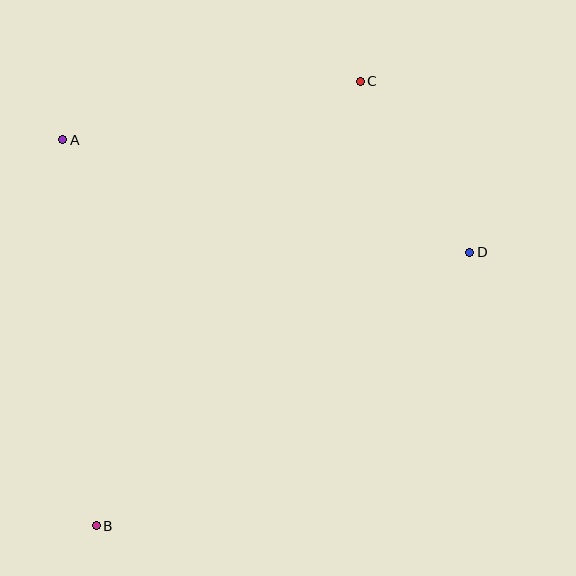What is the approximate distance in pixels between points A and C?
The distance between A and C is approximately 303 pixels.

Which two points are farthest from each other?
Points B and C are farthest from each other.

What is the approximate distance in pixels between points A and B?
The distance between A and B is approximately 387 pixels.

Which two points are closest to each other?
Points C and D are closest to each other.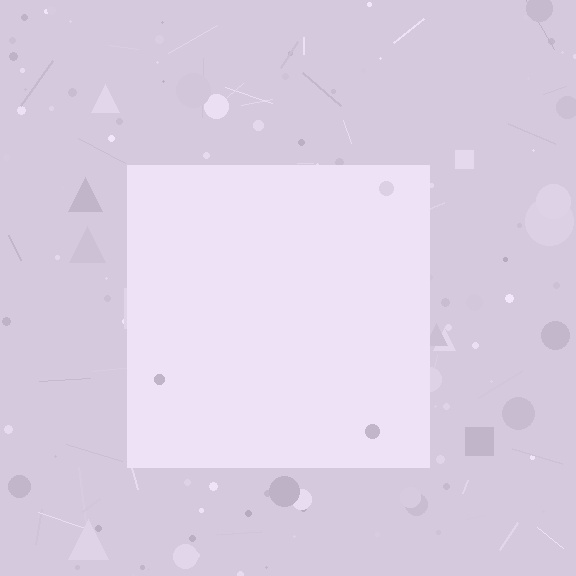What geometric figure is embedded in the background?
A square is embedded in the background.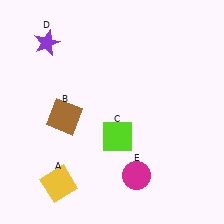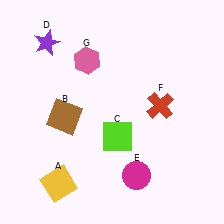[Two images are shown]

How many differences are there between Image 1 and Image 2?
There are 2 differences between the two images.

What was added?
A red cross (F), a pink hexagon (G) were added in Image 2.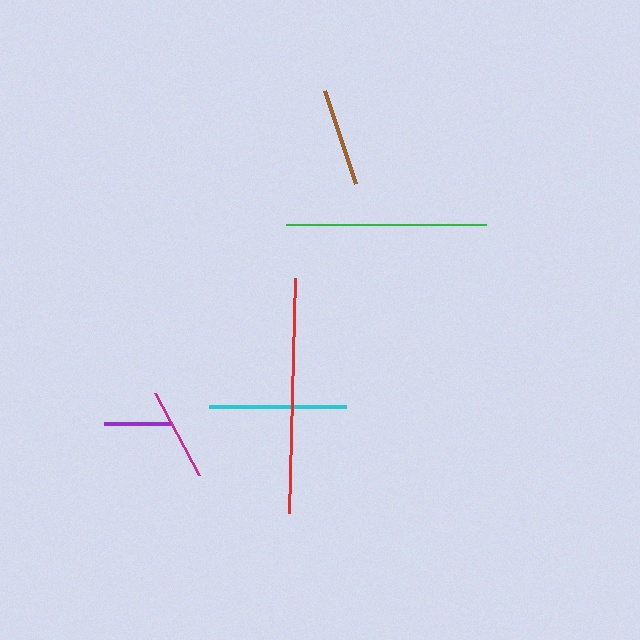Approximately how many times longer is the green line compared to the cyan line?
The green line is approximately 1.5 times the length of the cyan line.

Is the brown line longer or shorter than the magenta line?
The brown line is longer than the magenta line.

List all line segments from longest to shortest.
From longest to shortest: red, green, cyan, brown, magenta, purple.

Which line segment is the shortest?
The purple line is the shortest at approximately 66 pixels.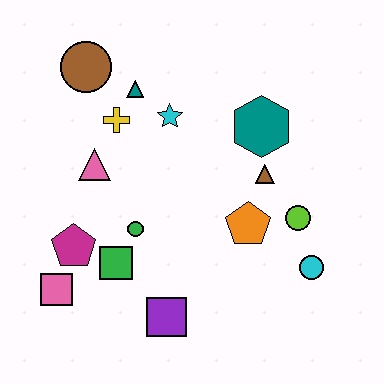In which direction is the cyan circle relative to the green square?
The cyan circle is to the right of the green square.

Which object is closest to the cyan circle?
The lime circle is closest to the cyan circle.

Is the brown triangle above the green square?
Yes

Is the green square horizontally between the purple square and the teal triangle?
No